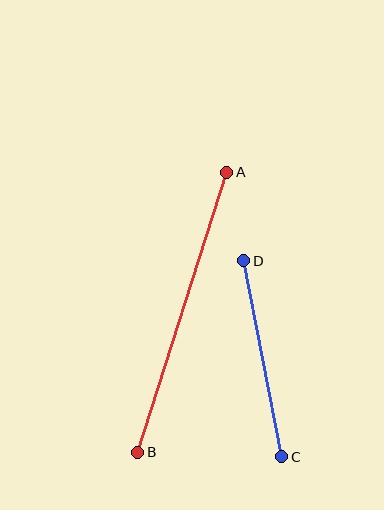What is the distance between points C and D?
The distance is approximately 200 pixels.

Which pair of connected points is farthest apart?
Points A and B are farthest apart.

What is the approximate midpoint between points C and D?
The midpoint is at approximately (263, 359) pixels.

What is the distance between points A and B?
The distance is approximately 294 pixels.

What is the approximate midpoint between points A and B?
The midpoint is at approximately (182, 312) pixels.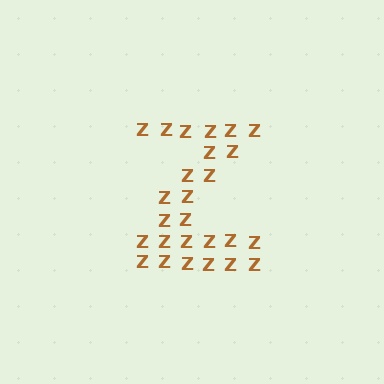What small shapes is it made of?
It is made of small letter Z's.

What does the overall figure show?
The overall figure shows the letter Z.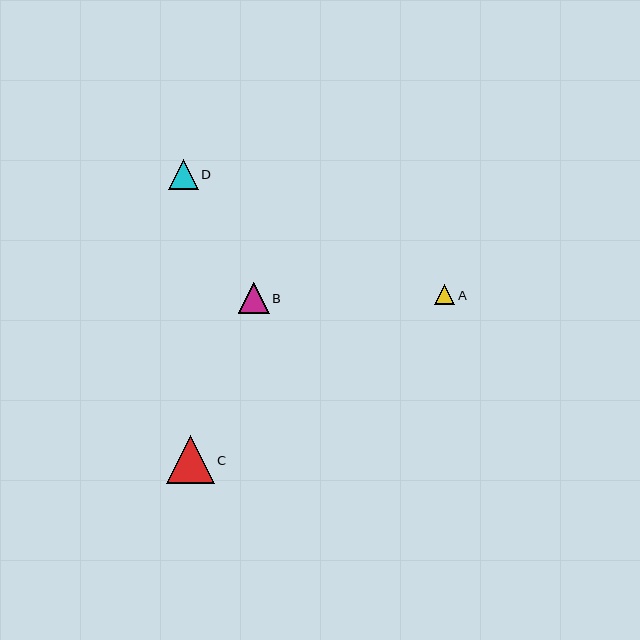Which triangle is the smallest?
Triangle A is the smallest with a size of approximately 20 pixels.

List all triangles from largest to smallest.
From largest to smallest: C, B, D, A.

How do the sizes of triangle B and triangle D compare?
Triangle B and triangle D are approximately the same size.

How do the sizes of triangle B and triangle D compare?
Triangle B and triangle D are approximately the same size.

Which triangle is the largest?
Triangle C is the largest with a size of approximately 48 pixels.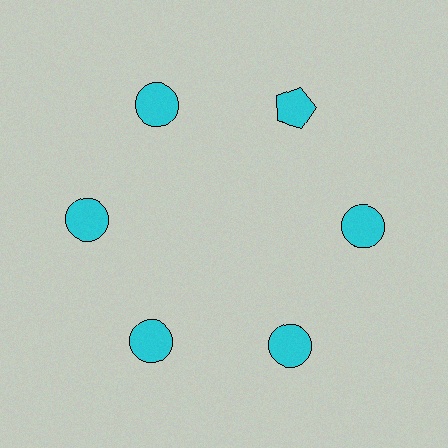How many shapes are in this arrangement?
There are 6 shapes arranged in a ring pattern.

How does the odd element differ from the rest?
It has a different shape: pentagon instead of circle.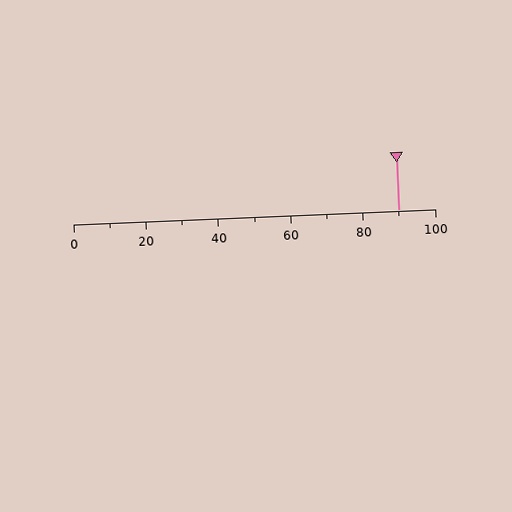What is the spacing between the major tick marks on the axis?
The major ticks are spaced 20 apart.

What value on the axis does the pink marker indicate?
The marker indicates approximately 90.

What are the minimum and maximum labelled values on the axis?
The axis runs from 0 to 100.